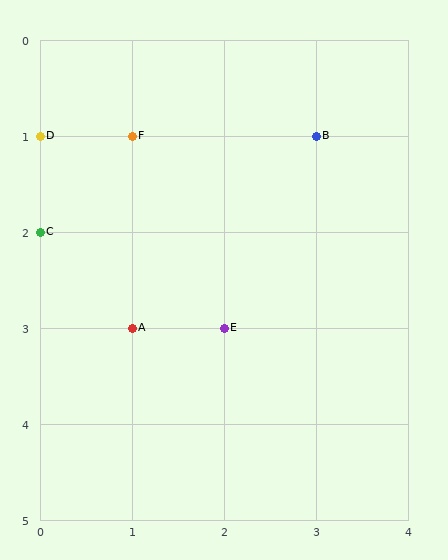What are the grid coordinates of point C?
Point C is at grid coordinates (0, 2).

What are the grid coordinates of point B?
Point B is at grid coordinates (3, 1).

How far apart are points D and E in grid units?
Points D and E are 2 columns and 2 rows apart (about 2.8 grid units diagonally).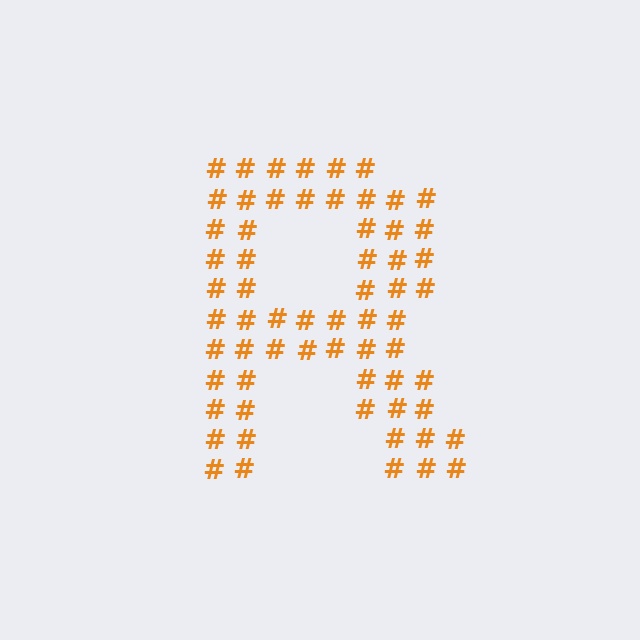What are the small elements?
The small elements are hash symbols.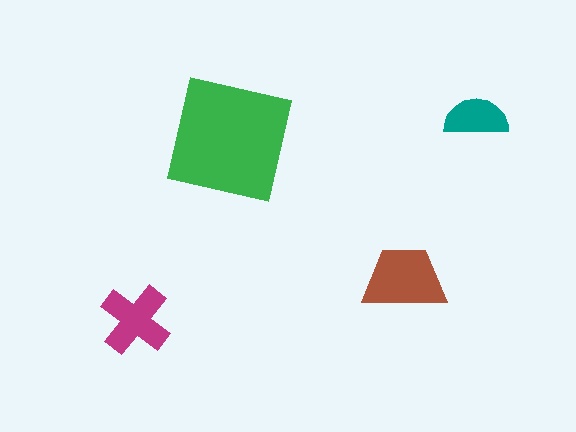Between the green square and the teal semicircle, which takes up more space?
The green square.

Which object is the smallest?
The teal semicircle.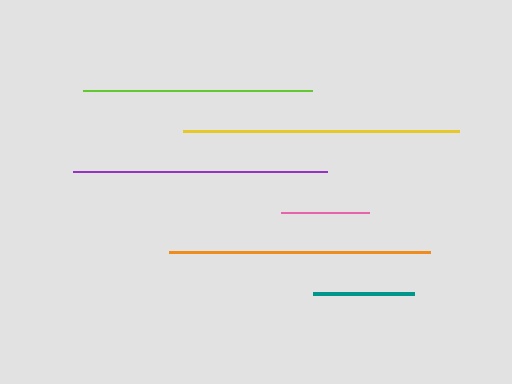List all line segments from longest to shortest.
From longest to shortest: yellow, orange, purple, lime, teal, pink.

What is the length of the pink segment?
The pink segment is approximately 88 pixels long.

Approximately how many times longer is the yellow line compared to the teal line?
The yellow line is approximately 2.7 times the length of the teal line.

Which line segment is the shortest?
The pink line is the shortest at approximately 88 pixels.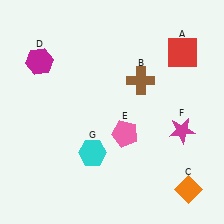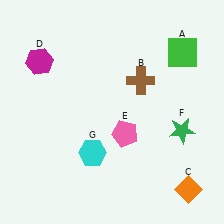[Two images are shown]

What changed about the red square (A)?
In Image 1, A is red. In Image 2, it changed to green.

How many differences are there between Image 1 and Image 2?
There are 2 differences between the two images.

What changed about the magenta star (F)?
In Image 1, F is magenta. In Image 2, it changed to green.